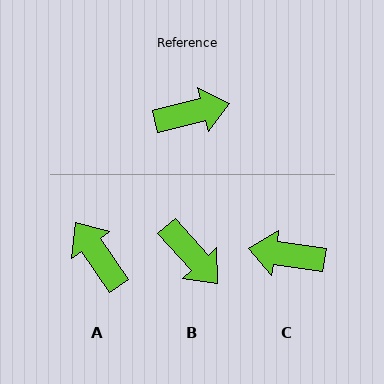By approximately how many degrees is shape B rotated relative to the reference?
Approximately 62 degrees clockwise.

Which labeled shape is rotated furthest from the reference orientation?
C, about 157 degrees away.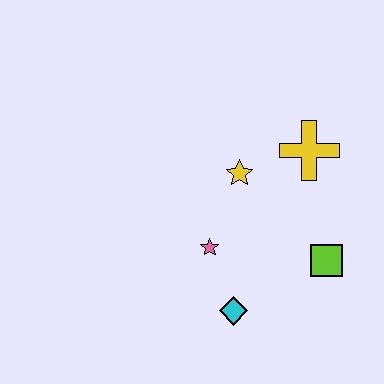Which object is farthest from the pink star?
The yellow cross is farthest from the pink star.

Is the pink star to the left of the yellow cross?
Yes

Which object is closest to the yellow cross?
The yellow star is closest to the yellow cross.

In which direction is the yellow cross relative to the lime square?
The yellow cross is above the lime square.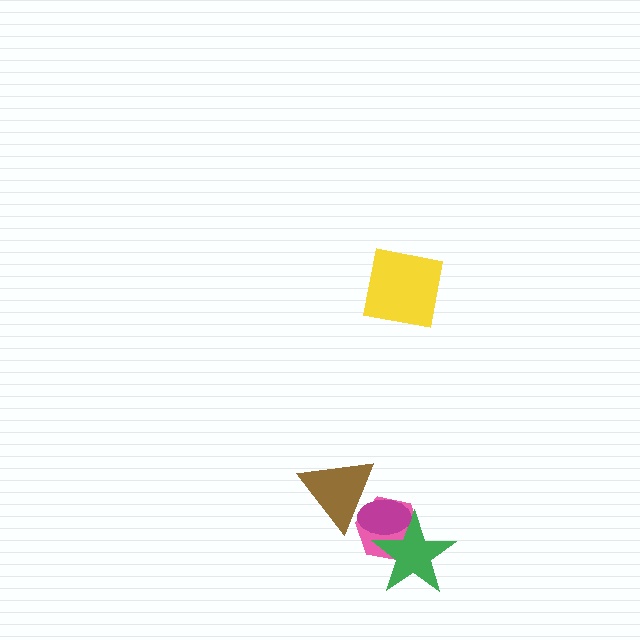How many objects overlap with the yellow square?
0 objects overlap with the yellow square.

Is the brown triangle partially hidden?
No, no other shape covers it.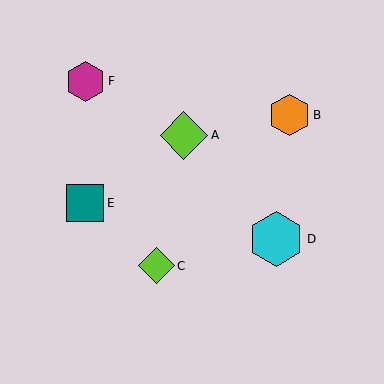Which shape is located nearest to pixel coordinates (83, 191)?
The teal square (labeled E) at (85, 203) is nearest to that location.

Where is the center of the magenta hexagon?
The center of the magenta hexagon is at (85, 81).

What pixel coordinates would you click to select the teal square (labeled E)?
Click at (85, 203) to select the teal square E.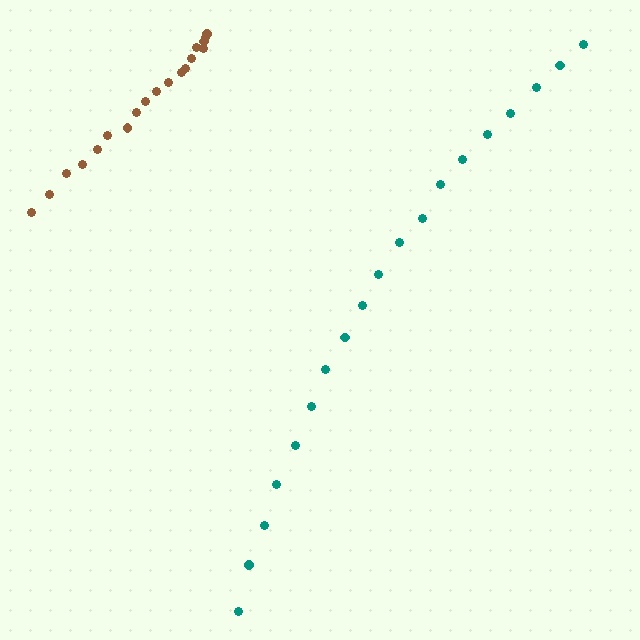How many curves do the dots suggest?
There are 2 distinct paths.